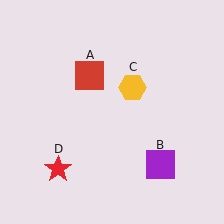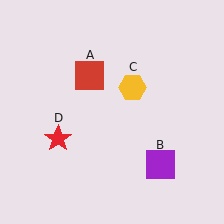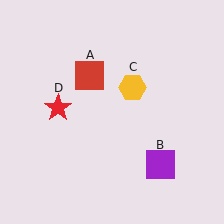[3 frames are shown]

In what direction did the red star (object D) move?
The red star (object D) moved up.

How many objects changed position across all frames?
1 object changed position: red star (object D).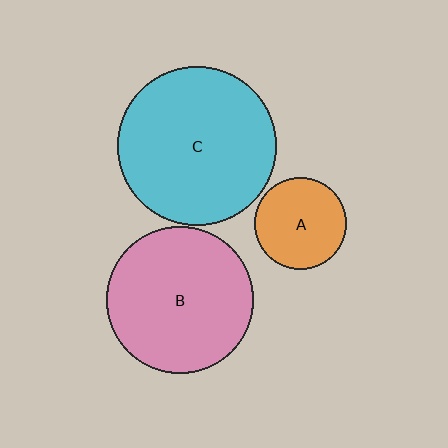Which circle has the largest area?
Circle C (cyan).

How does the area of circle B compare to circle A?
Approximately 2.6 times.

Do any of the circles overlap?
No, none of the circles overlap.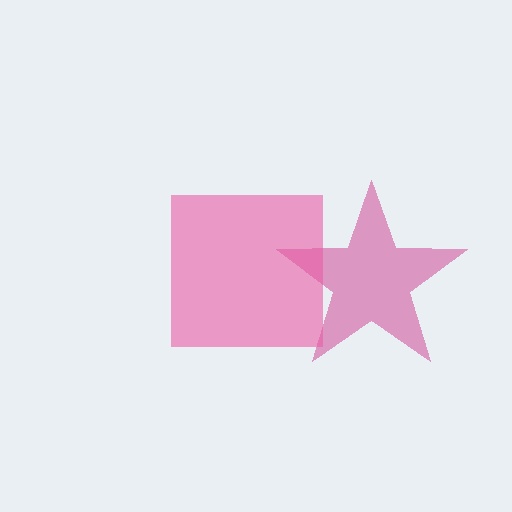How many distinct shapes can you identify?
There are 2 distinct shapes: a magenta star, a pink square.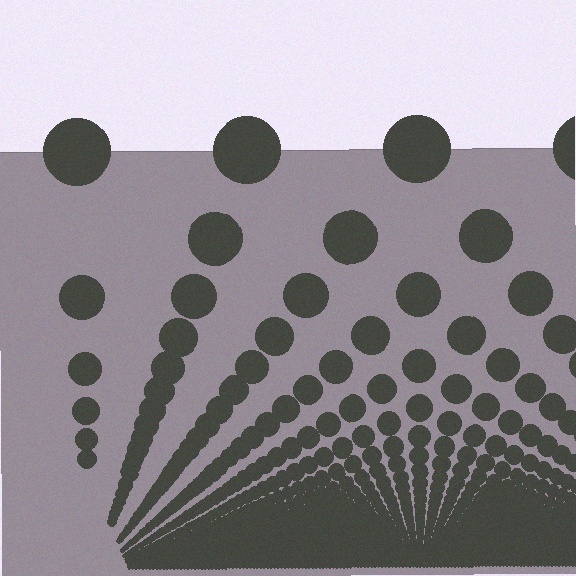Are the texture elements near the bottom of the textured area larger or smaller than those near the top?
Smaller. The gradient is inverted — elements near the bottom are smaller and denser.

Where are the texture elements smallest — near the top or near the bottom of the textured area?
Near the bottom.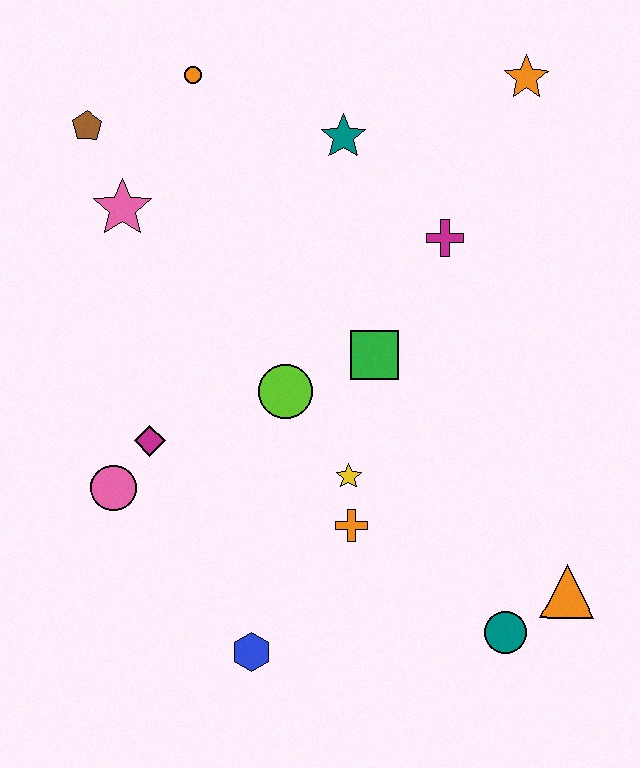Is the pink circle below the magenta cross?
Yes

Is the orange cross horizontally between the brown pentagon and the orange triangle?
Yes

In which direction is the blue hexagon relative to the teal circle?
The blue hexagon is to the left of the teal circle.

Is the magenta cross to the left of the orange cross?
No